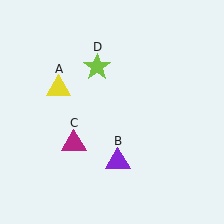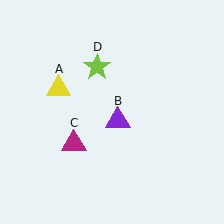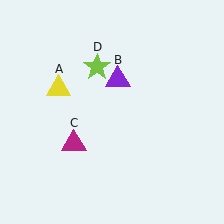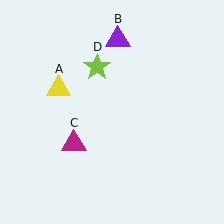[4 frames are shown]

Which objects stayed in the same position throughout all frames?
Yellow triangle (object A) and magenta triangle (object C) and lime star (object D) remained stationary.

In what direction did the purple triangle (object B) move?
The purple triangle (object B) moved up.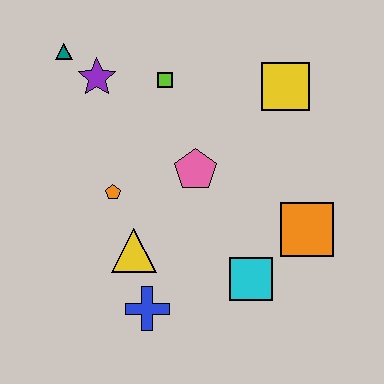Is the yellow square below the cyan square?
No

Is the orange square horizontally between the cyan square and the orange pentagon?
No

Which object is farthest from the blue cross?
The teal triangle is farthest from the blue cross.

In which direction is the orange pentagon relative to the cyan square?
The orange pentagon is to the left of the cyan square.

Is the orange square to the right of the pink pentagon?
Yes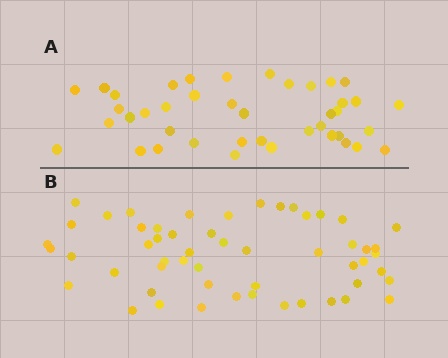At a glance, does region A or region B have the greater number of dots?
Region B (the bottom region) has more dots.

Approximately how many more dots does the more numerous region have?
Region B has approximately 15 more dots than region A.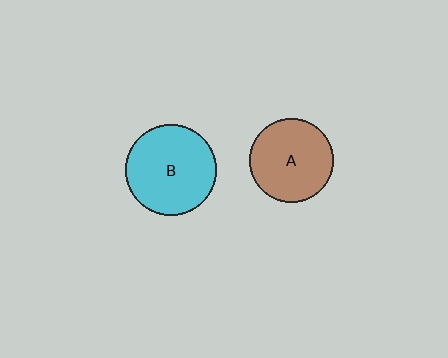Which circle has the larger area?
Circle B (cyan).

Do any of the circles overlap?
No, none of the circles overlap.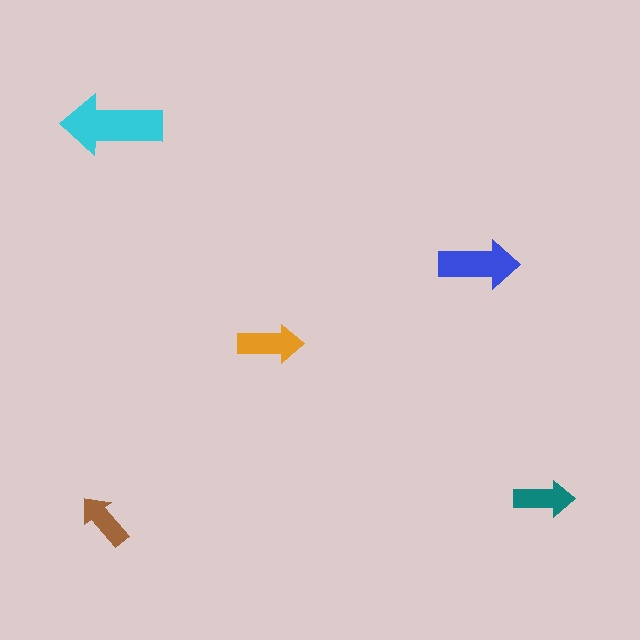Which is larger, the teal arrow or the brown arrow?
The teal one.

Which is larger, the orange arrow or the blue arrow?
The blue one.